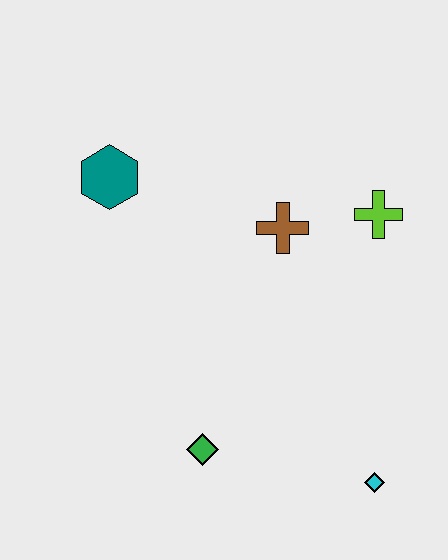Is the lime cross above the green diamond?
Yes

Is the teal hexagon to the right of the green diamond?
No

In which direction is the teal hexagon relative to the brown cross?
The teal hexagon is to the left of the brown cross.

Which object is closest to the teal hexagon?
The brown cross is closest to the teal hexagon.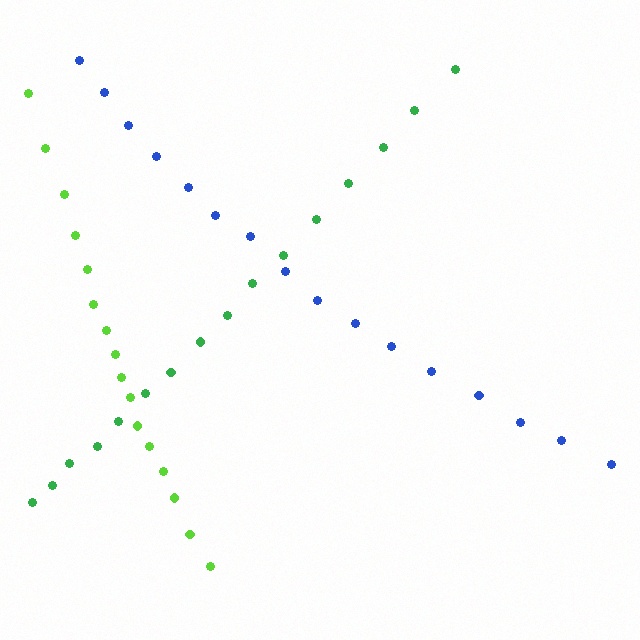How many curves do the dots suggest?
There are 3 distinct paths.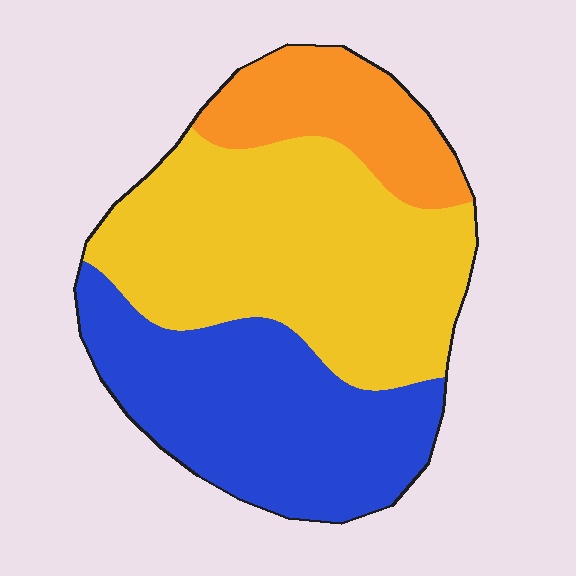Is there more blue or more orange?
Blue.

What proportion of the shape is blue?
Blue covers roughly 35% of the shape.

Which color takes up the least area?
Orange, at roughly 15%.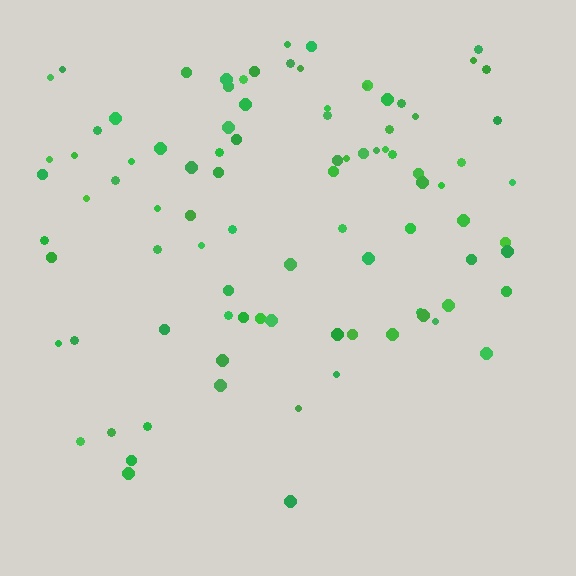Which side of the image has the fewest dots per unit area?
The bottom.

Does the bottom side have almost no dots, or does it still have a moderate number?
Still a moderate number, just noticeably fewer than the top.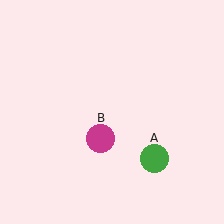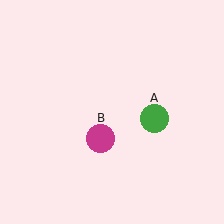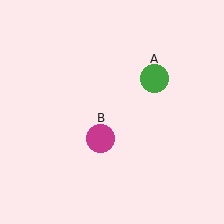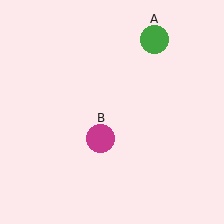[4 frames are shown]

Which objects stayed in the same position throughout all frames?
Magenta circle (object B) remained stationary.